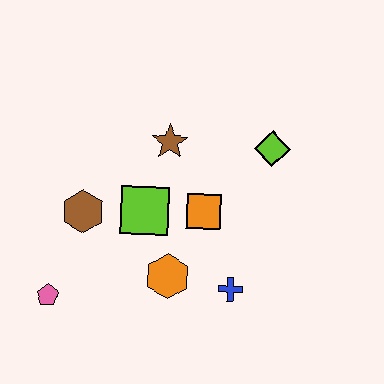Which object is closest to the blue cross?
The orange hexagon is closest to the blue cross.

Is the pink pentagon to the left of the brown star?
Yes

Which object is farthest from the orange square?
The pink pentagon is farthest from the orange square.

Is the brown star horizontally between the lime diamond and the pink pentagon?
Yes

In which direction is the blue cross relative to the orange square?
The blue cross is below the orange square.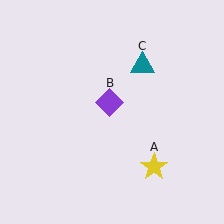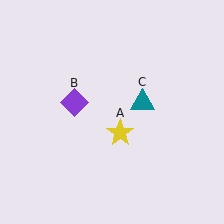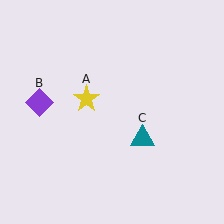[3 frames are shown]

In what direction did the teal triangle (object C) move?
The teal triangle (object C) moved down.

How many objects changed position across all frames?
3 objects changed position: yellow star (object A), purple diamond (object B), teal triangle (object C).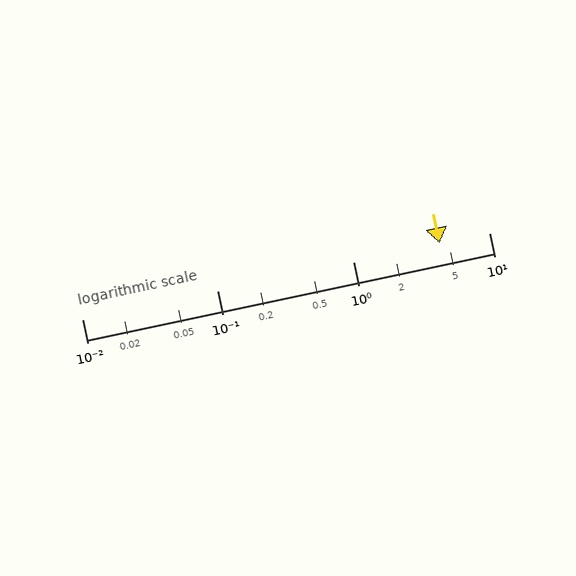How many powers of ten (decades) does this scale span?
The scale spans 3 decades, from 0.01 to 10.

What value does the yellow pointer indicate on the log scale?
The pointer indicates approximately 4.3.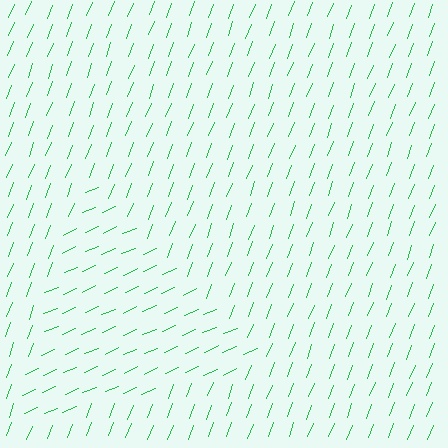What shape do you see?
I see a triangle.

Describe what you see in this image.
The image is filled with small green line segments. A triangle region in the image has lines oriented differently from the surrounding lines, creating a visible texture boundary.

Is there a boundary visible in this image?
Yes, there is a texture boundary formed by a change in line orientation.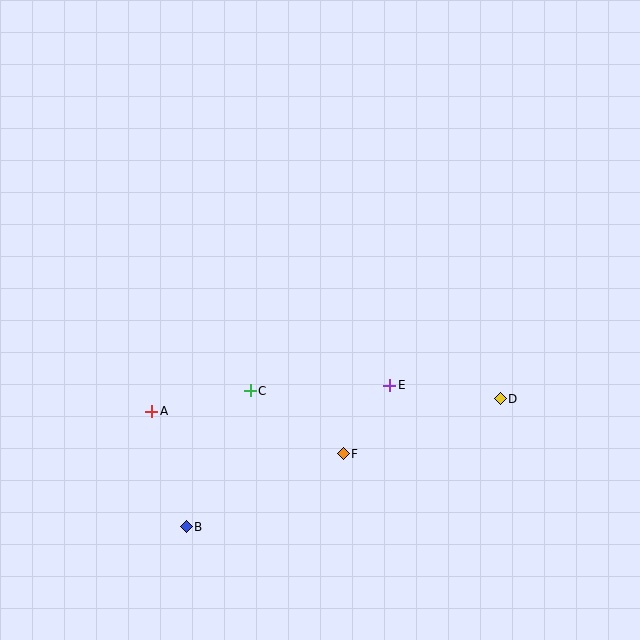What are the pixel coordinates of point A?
Point A is at (152, 411).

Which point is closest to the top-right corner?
Point D is closest to the top-right corner.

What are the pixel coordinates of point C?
Point C is at (250, 391).